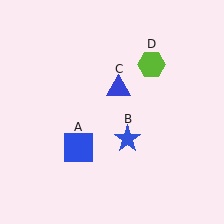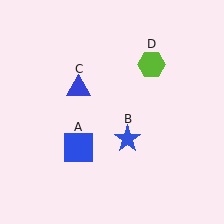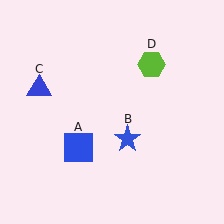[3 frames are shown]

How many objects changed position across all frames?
1 object changed position: blue triangle (object C).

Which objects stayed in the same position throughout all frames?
Blue square (object A) and blue star (object B) and lime hexagon (object D) remained stationary.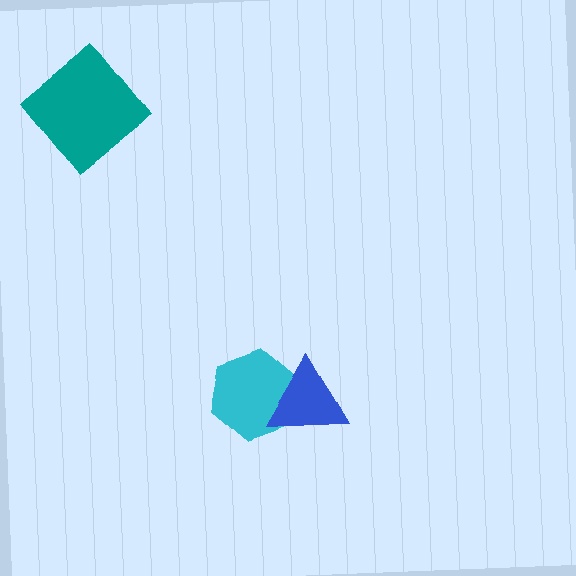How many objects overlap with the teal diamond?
0 objects overlap with the teal diamond.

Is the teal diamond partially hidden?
No, no other shape covers it.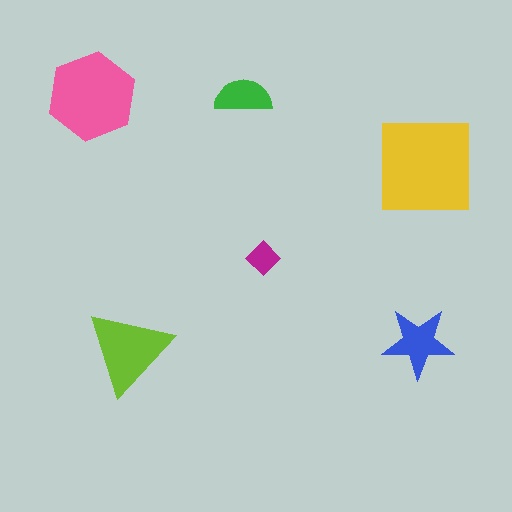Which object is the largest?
The yellow square.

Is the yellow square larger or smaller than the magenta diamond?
Larger.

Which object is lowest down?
The lime triangle is bottommost.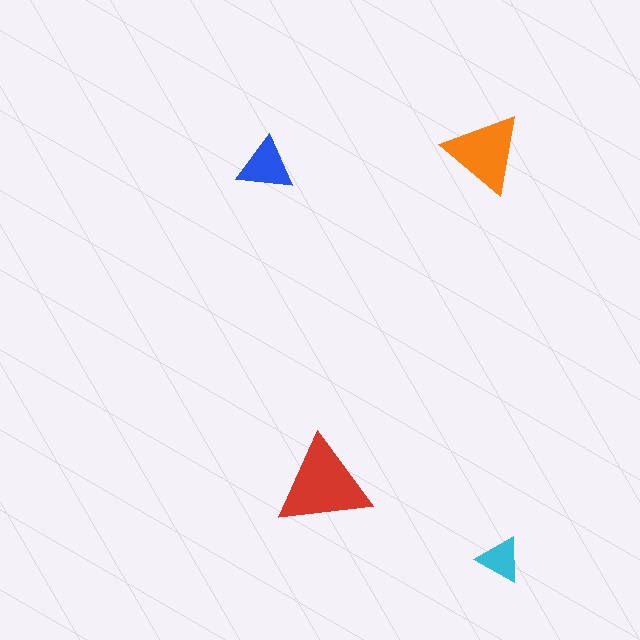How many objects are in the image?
There are 4 objects in the image.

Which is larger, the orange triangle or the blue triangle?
The orange one.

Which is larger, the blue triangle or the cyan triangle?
The blue one.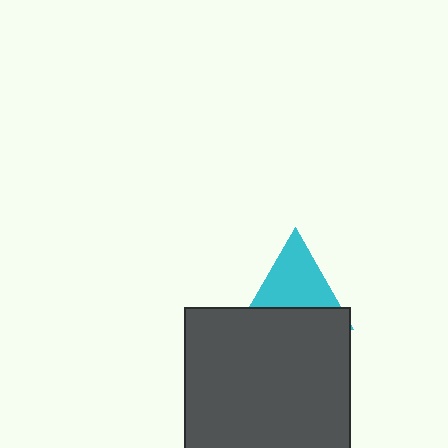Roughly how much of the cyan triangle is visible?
About half of it is visible (roughly 62%).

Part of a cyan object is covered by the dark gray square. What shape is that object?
It is a triangle.